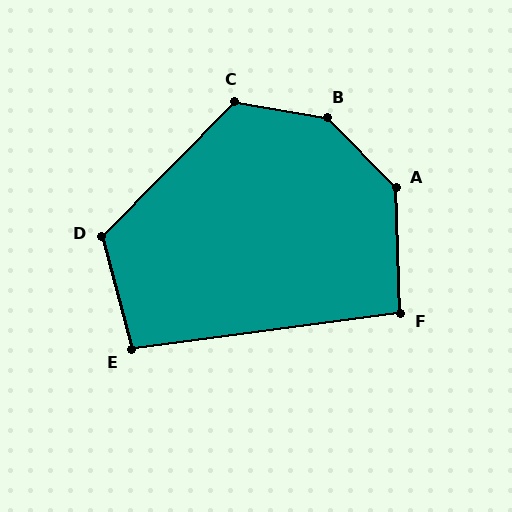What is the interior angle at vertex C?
Approximately 125 degrees (obtuse).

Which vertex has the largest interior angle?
B, at approximately 144 degrees.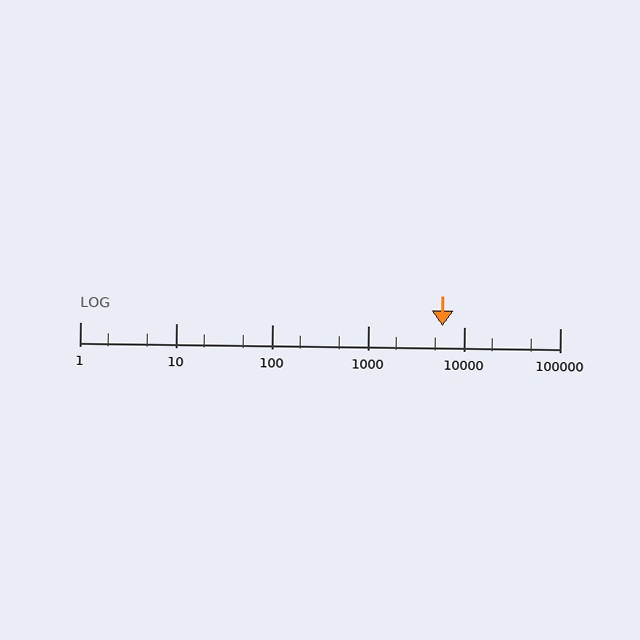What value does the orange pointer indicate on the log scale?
The pointer indicates approximately 5900.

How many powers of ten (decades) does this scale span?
The scale spans 5 decades, from 1 to 100000.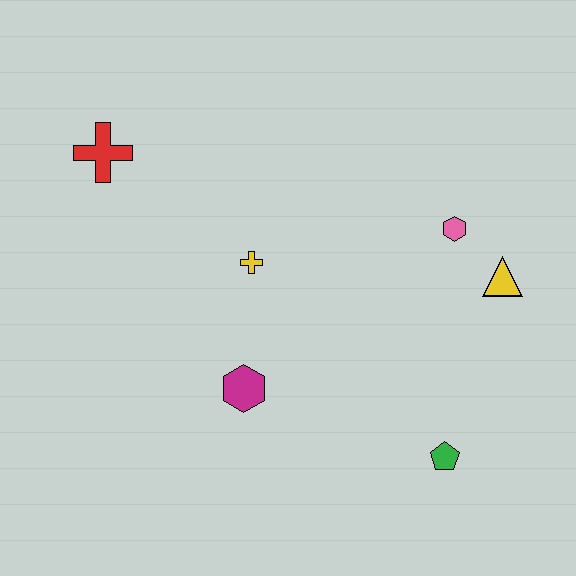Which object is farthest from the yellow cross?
The green pentagon is farthest from the yellow cross.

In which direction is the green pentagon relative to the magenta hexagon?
The green pentagon is to the right of the magenta hexagon.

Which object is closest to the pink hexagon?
The yellow triangle is closest to the pink hexagon.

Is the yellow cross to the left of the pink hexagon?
Yes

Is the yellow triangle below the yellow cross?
Yes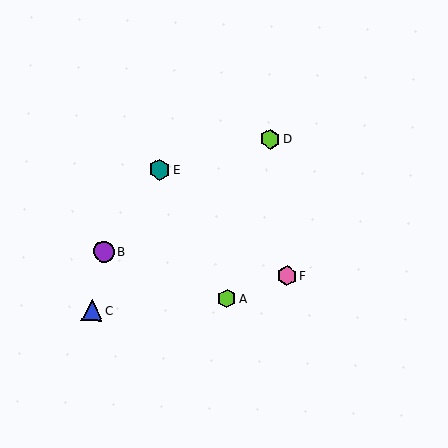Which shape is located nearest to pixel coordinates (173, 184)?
The teal hexagon (labeled E) at (160, 170) is nearest to that location.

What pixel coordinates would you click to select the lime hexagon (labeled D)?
Click at (270, 139) to select the lime hexagon D.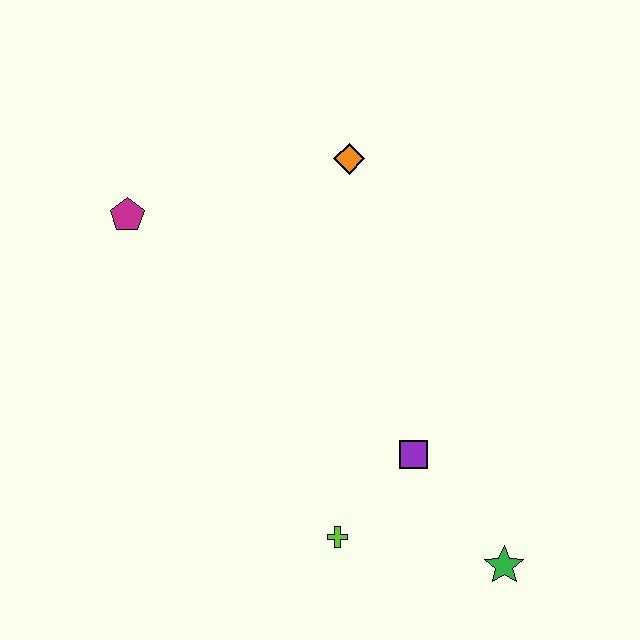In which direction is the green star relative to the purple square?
The green star is below the purple square.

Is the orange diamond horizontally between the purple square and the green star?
No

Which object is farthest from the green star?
The magenta pentagon is farthest from the green star.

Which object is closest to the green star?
The purple square is closest to the green star.